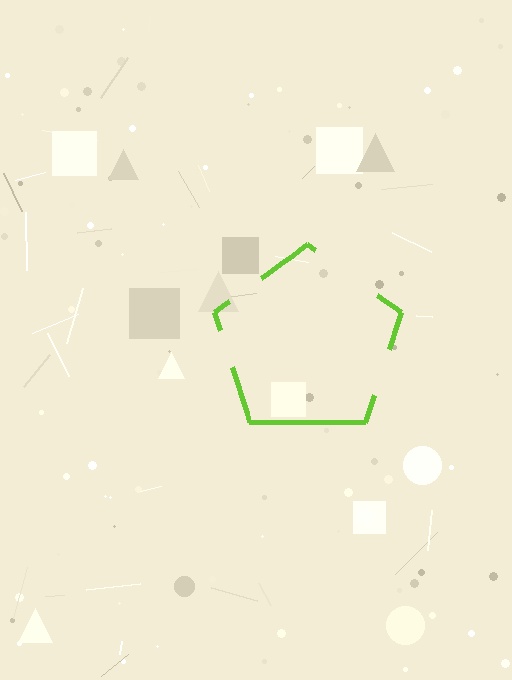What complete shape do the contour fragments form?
The contour fragments form a pentagon.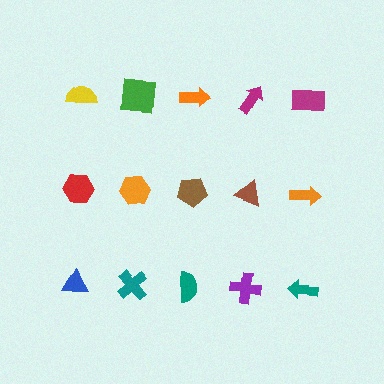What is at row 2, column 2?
An orange hexagon.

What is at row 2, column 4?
A brown triangle.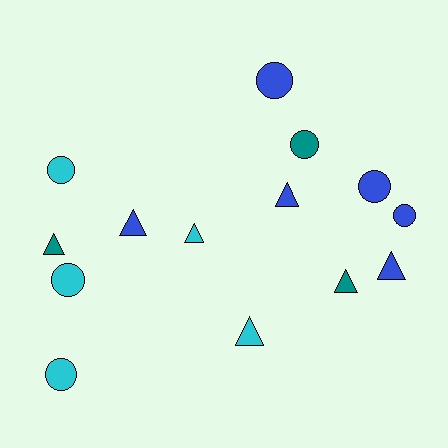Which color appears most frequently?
Blue, with 6 objects.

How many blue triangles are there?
There are 3 blue triangles.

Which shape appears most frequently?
Circle, with 7 objects.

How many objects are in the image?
There are 14 objects.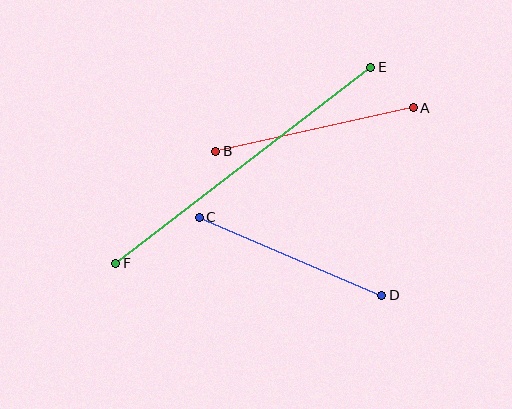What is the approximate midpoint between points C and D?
The midpoint is at approximately (290, 256) pixels.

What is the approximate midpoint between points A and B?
The midpoint is at approximately (314, 130) pixels.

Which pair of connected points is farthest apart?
Points E and F are farthest apart.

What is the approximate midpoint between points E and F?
The midpoint is at approximately (243, 165) pixels.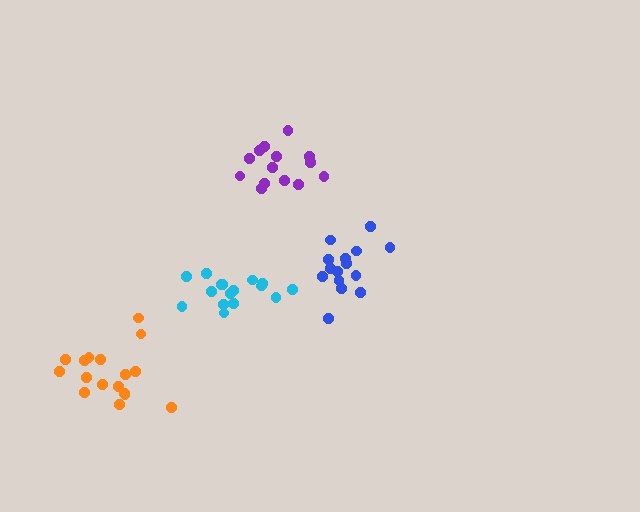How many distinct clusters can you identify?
There are 4 distinct clusters.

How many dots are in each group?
Group 1: 15 dots, Group 2: 14 dots, Group 3: 17 dots, Group 4: 16 dots (62 total).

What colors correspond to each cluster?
The clusters are colored: blue, purple, orange, cyan.